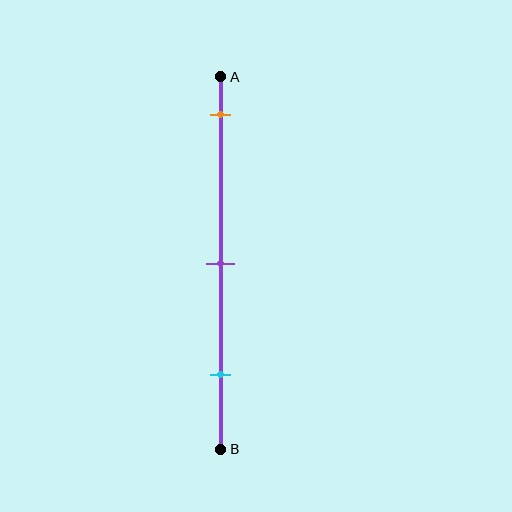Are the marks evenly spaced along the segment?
Yes, the marks are approximately evenly spaced.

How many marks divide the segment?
There are 3 marks dividing the segment.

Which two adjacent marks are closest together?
The purple and cyan marks are the closest adjacent pair.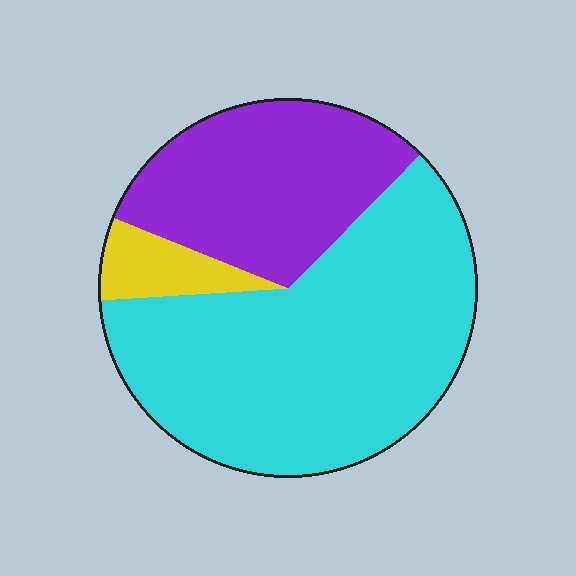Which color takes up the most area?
Cyan, at roughly 60%.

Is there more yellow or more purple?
Purple.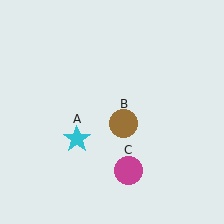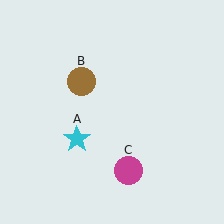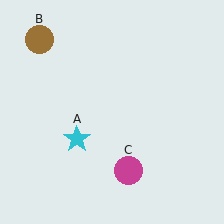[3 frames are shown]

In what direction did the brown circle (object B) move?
The brown circle (object B) moved up and to the left.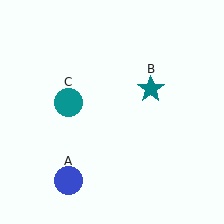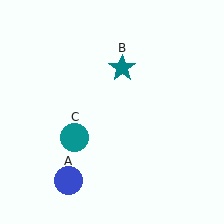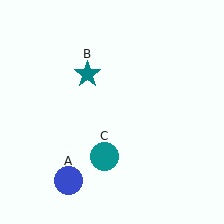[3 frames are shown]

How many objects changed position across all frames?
2 objects changed position: teal star (object B), teal circle (object C).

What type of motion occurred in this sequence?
The teal star (object B), teal circle (object C) rotated counterclockwise around the center of the scene.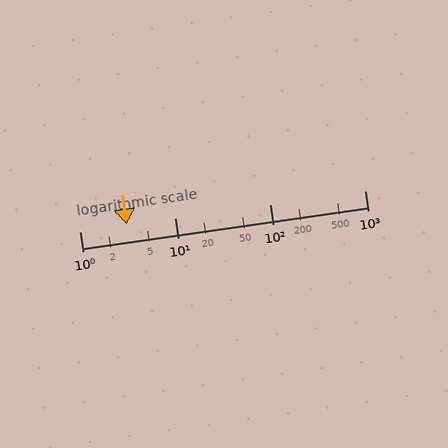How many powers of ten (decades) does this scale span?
The scale spans 3 decades, from 1 to 1000.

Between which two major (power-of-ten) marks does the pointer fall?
The pointer is between 1 and 10.